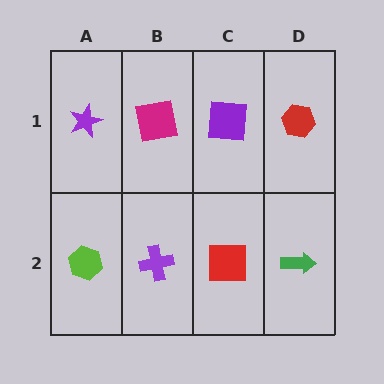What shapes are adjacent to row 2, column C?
A purple square (row 1, column C), a purple cross (row 2, column B), a green arrow (row 2, column D).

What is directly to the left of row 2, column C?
A purple cross.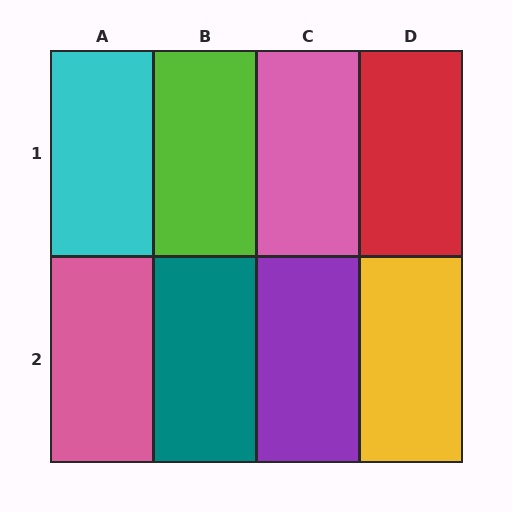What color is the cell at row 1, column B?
Lime.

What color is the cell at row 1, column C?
Pink.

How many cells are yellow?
1 cell is yellow.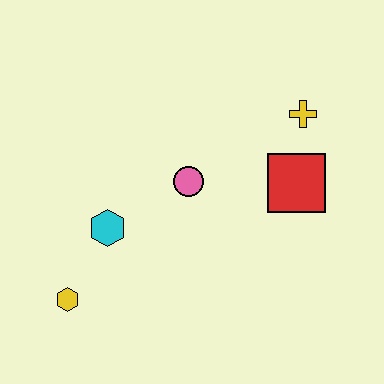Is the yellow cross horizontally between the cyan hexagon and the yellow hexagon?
No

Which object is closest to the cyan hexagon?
The yellow hexagon is closest to the cyan hexagon.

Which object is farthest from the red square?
The yellow hexagon is farthest from the red square.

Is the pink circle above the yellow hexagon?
Yes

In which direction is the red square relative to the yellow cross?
The red square is below the yellow cross.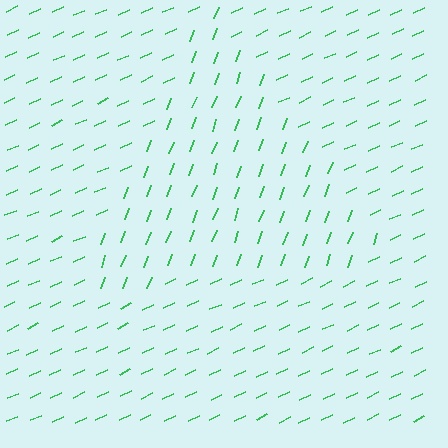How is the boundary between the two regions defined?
The boundary is defined purely by a change in line orientation (approximately 45 degrees difference). All lines are the same color and thickness.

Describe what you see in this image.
The image is filled with small green line segments. A triangle region in the image has lines oriented differently from the surrounding lines, creating a visible texture boundary.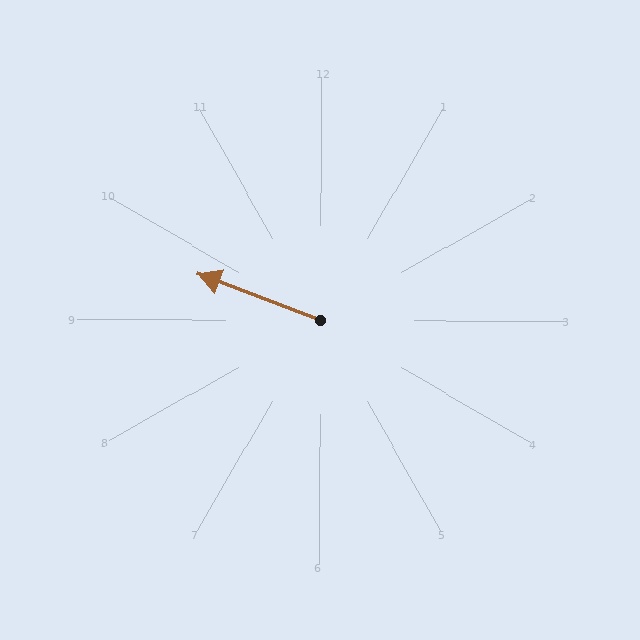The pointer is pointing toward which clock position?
Roughly 10 o'clock.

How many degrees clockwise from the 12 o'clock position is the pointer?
Approximately 291 degrees.